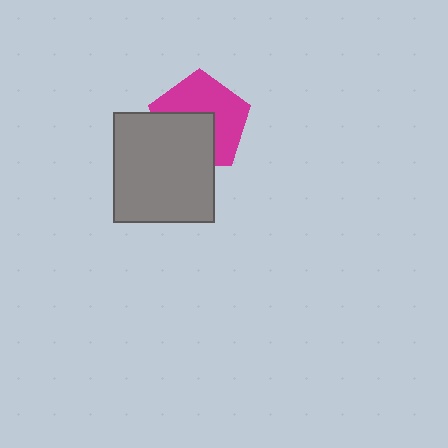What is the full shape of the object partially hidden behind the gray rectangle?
The partially hidden object is a magenta pentagon.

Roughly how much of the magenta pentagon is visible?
About half of it is visible (roughly 56%).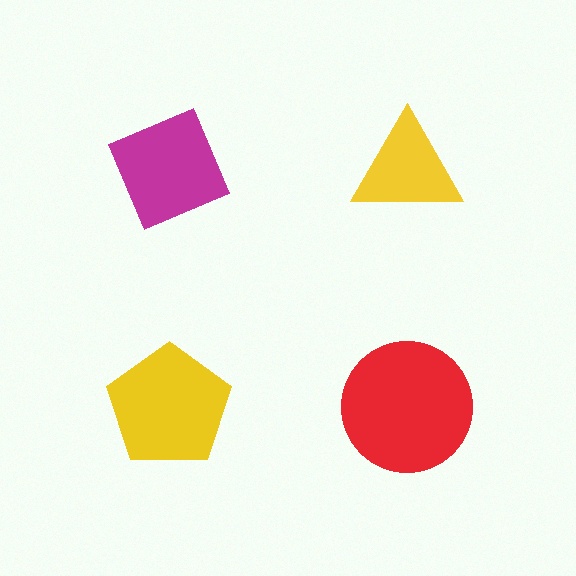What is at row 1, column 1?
A magenta diamond.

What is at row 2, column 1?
A yellow pentagon.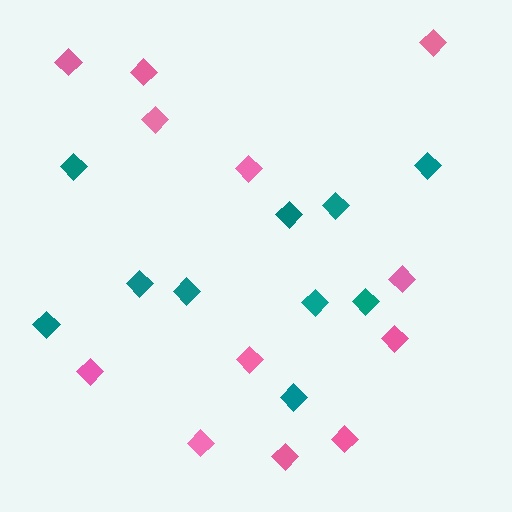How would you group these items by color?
There are 2 groups: one group of teal diamonds (10) and one group of pink diamonds (12).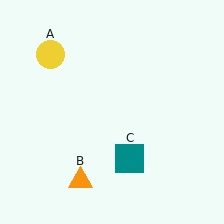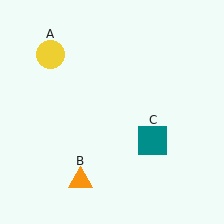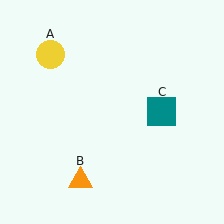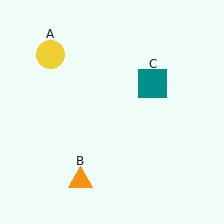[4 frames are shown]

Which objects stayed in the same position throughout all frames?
Yellow circle (object A) and orange triangle (object B) remained stationary.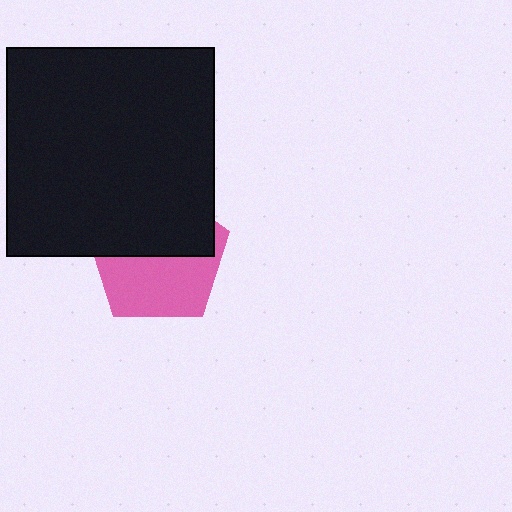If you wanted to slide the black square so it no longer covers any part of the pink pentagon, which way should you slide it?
Slide it up — that is the most direct way to separate the two shapes.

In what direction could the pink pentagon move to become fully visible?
The pink pentagon could move down. That would shift it out from behind the black square entirely.